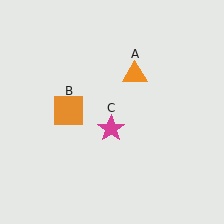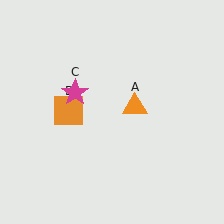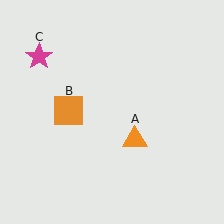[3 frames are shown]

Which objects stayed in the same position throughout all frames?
Orange square (object B) remained stationary.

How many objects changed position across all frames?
2 objects changed position: orange triangle (object A), magenta star (object C).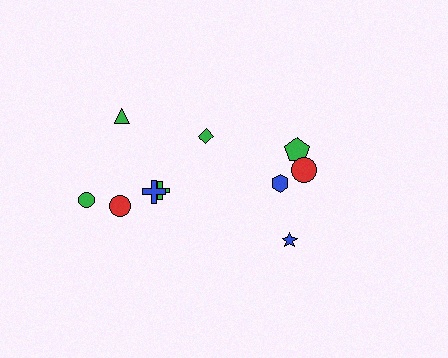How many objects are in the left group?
There are 6 objects.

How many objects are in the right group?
There are 4 objects.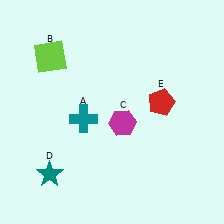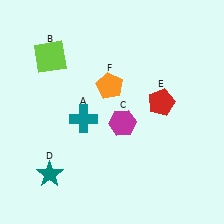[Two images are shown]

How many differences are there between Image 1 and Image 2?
There is 1 difference between the two images.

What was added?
An orange pentagon (F) was added in Image 2.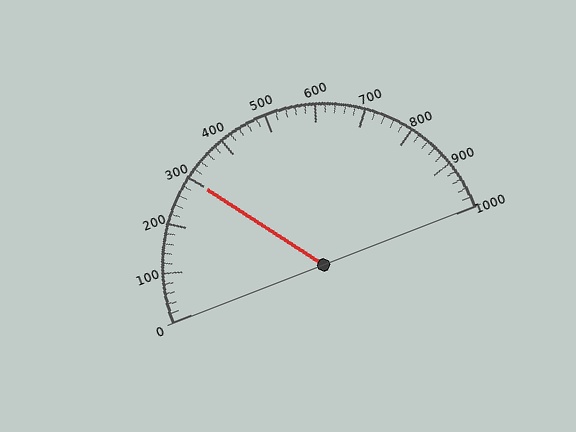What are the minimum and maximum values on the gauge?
The gauge ranges from 0 to 1000.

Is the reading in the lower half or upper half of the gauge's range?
The reading is in the lower half of the range (0 to 1000).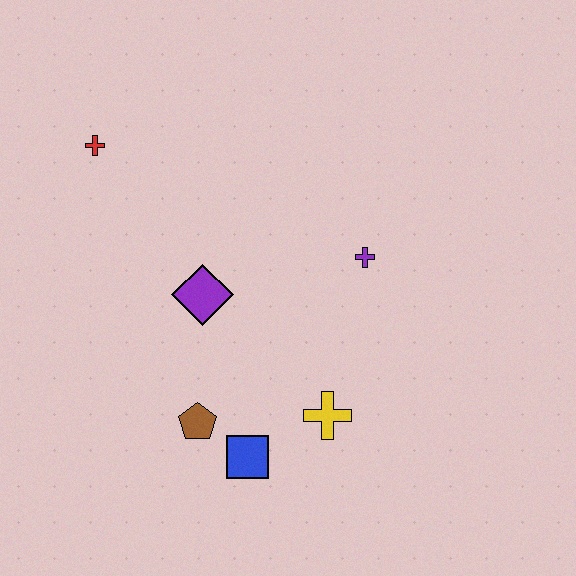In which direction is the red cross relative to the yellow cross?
The red cross is above the yellow cross.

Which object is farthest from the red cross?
The yellow cross is farthest from the red cross.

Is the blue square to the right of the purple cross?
No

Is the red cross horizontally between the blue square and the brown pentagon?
No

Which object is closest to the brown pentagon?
The blue square is closest to the brown pentagon.